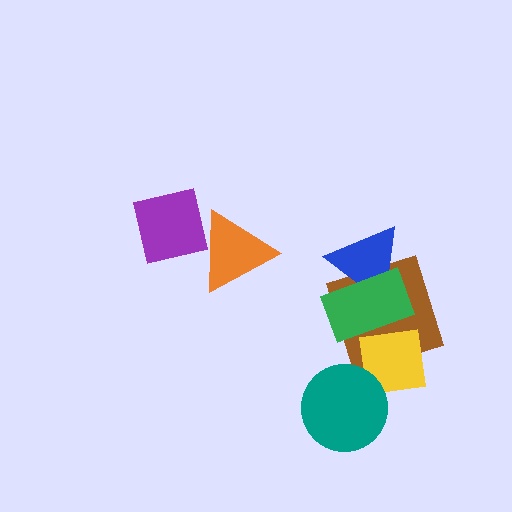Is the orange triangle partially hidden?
Yes, it is partially covered by another shape.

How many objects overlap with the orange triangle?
1 object overlaps with the orange triangle.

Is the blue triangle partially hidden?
Yes, it is partially covered by another shape.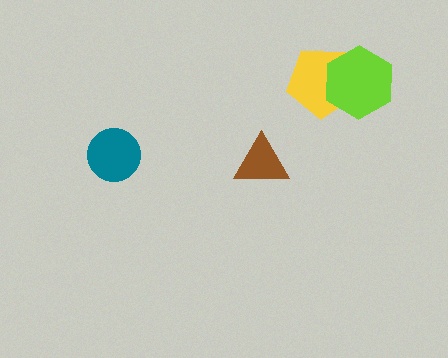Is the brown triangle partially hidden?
No, no other shape covers it.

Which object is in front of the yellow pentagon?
The lime hexagon is in front of the yellow pentagon.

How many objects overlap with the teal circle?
0 objects overlap with the teal circle.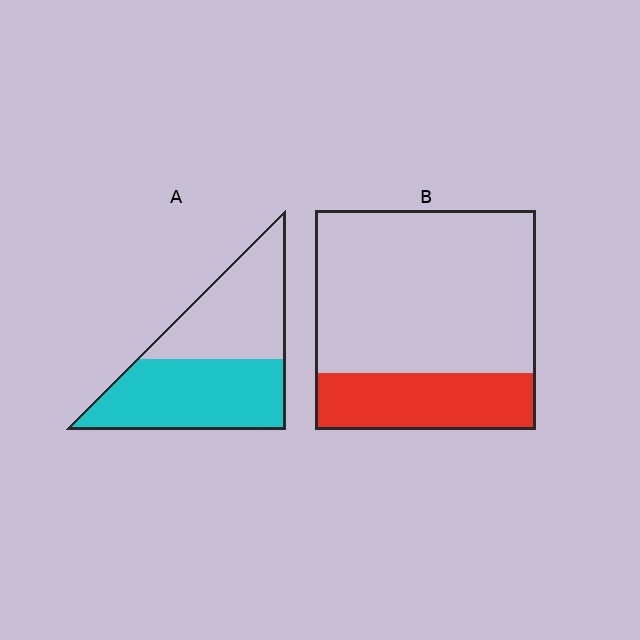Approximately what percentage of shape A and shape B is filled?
A is approximately 55% and B is approximately 25%.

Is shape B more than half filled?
No.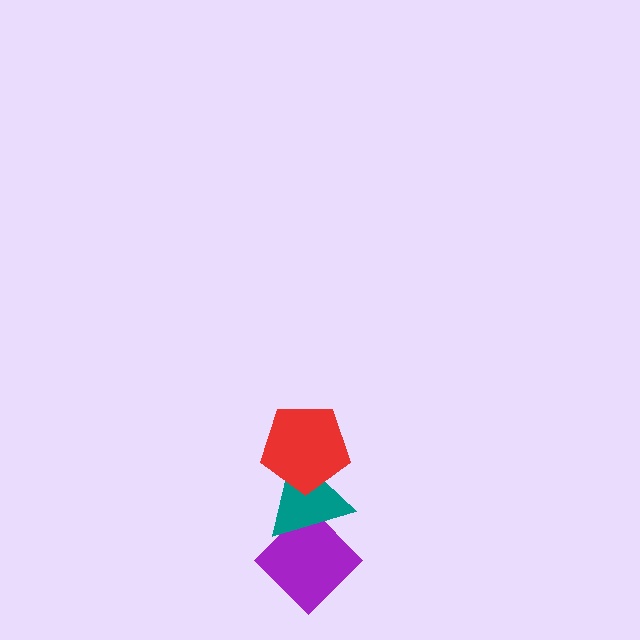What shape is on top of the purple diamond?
The teal triangle is on top of the purple diamond.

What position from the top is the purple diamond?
The purple diamond is 3rd from the top.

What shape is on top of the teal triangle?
The red pentagon is on top of the teal triangle.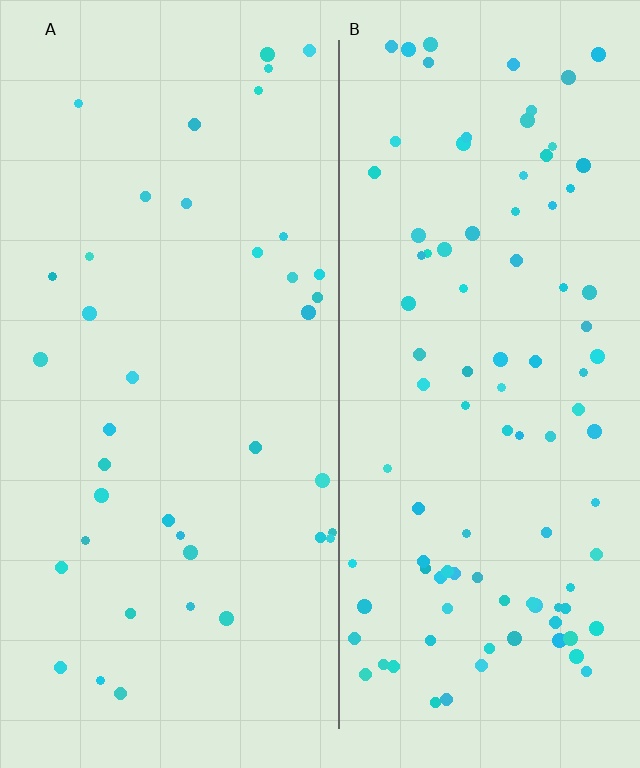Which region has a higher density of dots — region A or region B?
B (the right).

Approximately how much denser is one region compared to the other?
Approximately 2.5× — region B over region A.